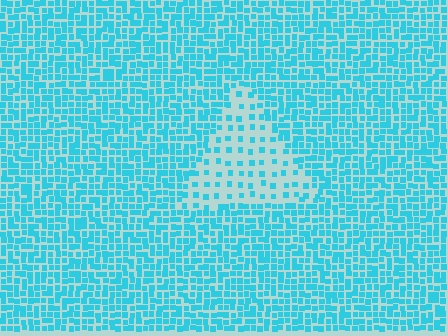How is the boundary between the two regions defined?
The boundary is defined by a change in element density (approximately 2.7x ratio). All elements are the same color, size, and shape.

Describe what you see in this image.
The image contains small cyan elements arranged at two different densities. A triangle-shaped region is visible where the elements are less densely packed than the surrounding area.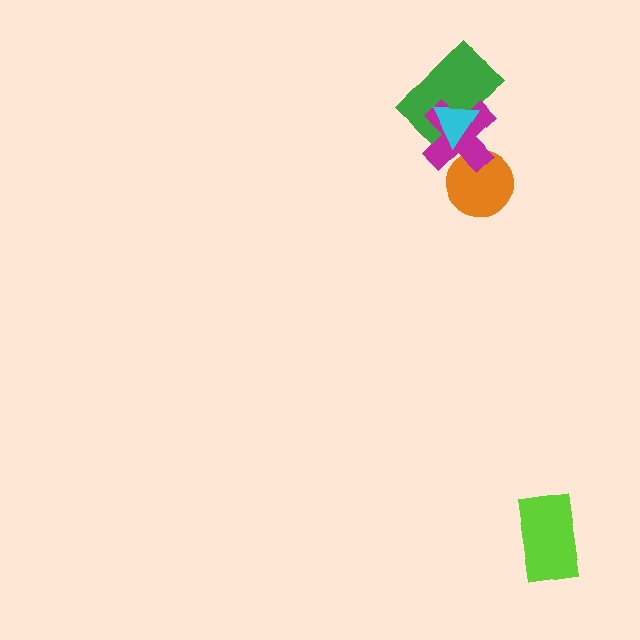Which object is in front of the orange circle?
The magenta cross is in front of the orange circle.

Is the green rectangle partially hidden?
Yes, it is partially covered by another shape.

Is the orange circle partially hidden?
Yes, it is partially covered by another shape.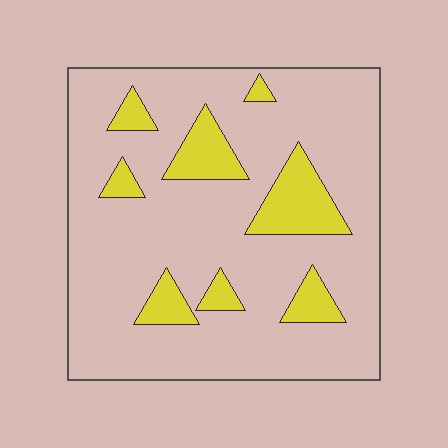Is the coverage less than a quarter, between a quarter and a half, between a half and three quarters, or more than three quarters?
Less than a quarter.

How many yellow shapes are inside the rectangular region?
8.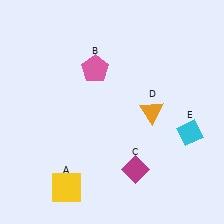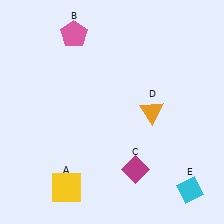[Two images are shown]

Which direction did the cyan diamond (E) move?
The cyan diamond (E) moved down.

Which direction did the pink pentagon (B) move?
The pink pentagon (B) moved up.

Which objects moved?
The objects that moved are: the pink pentagon (B), the cyan diamond (E).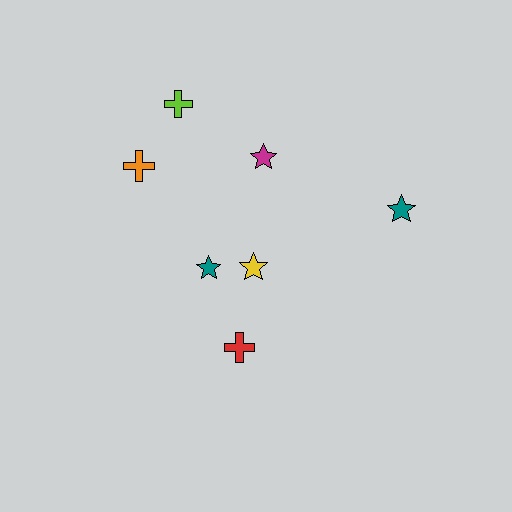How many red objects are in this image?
There is 1 red object.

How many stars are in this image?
There are 4 stars.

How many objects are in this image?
There are 7 objects.